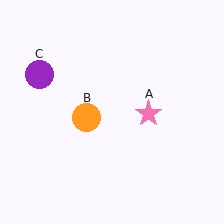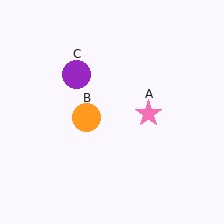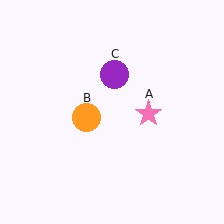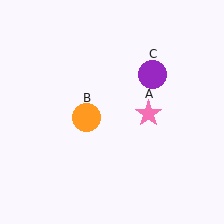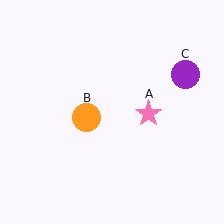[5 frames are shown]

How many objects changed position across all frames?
1 object changed position: purple circle (object C).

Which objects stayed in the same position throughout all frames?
Pink star (object A) and orange circle (object B) remained stationary.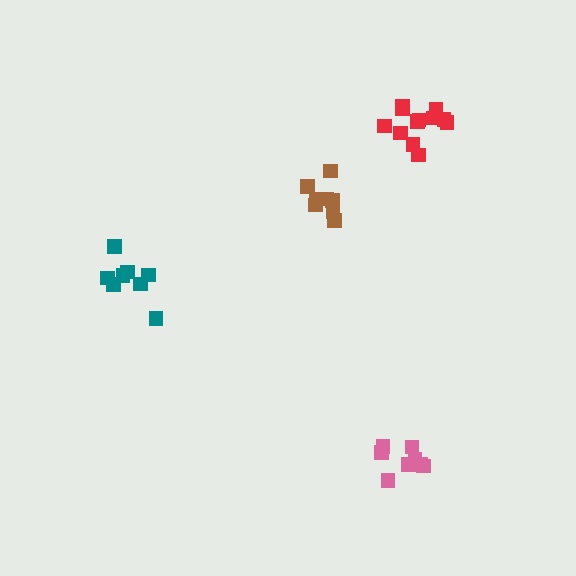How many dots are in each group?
Group 1: 12 dots, Group 2: 8 dots, Group 3: 8 dots, Group 4: 9 dots (37 total).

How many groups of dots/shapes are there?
There are 4 groups.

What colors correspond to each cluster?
The clusters are colored: red, teal, pink, brown.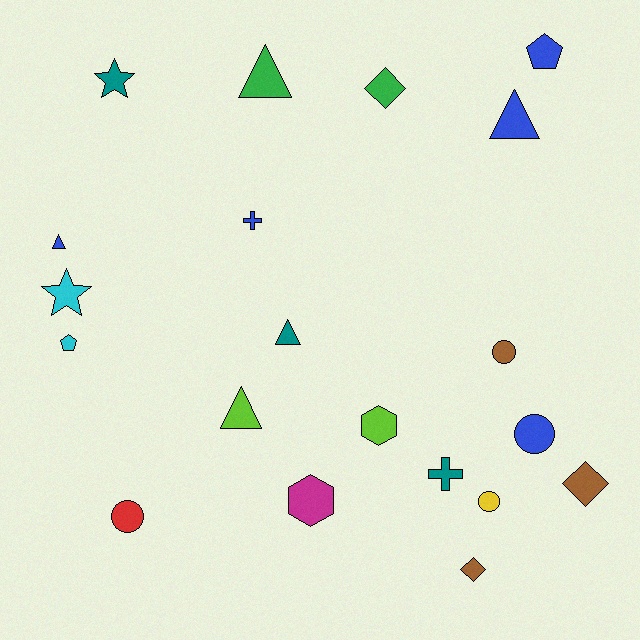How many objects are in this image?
There are 20 objects.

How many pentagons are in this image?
There are 2 pentagons.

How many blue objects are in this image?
There are 5 blue objects.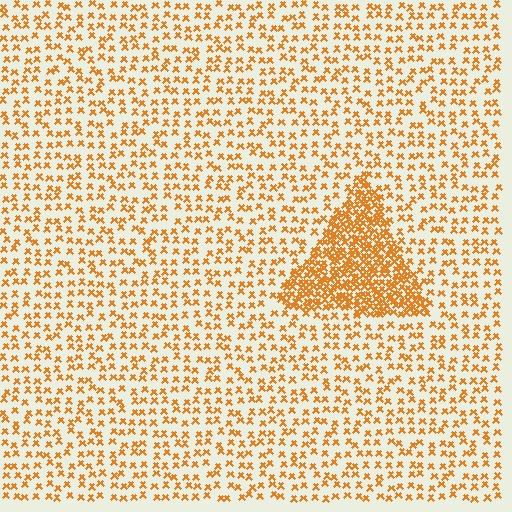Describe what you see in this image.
The image contains small orange elements arranged at two different densities. A triangle-shaped region is visible where the elements are more densely packed than the surrounding area.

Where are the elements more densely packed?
The elements are more densely packed inside the triangle boundary.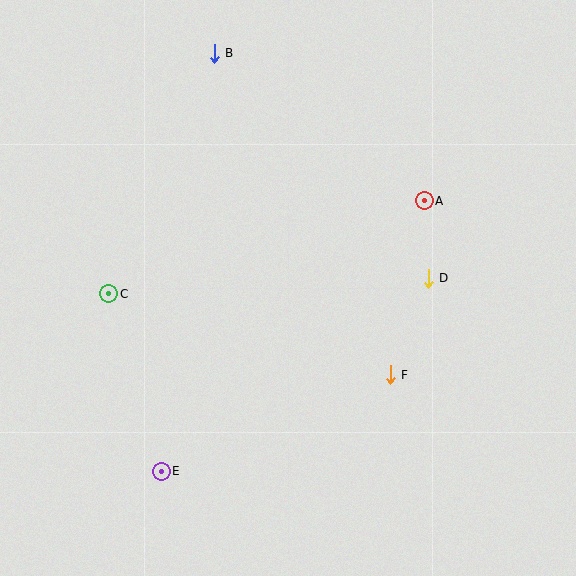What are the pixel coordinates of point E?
Point E is at (161, 471).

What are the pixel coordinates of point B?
Point B is at (214, 53).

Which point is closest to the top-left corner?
Point B is closest to the top-left corner.